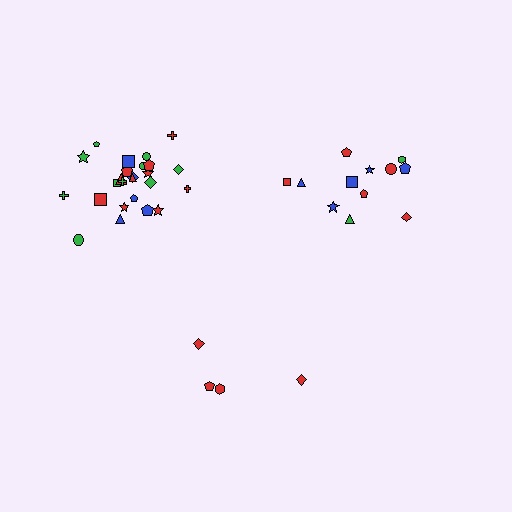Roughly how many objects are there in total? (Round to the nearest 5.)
Roughly 40 objects in total.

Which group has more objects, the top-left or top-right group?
The top-left group.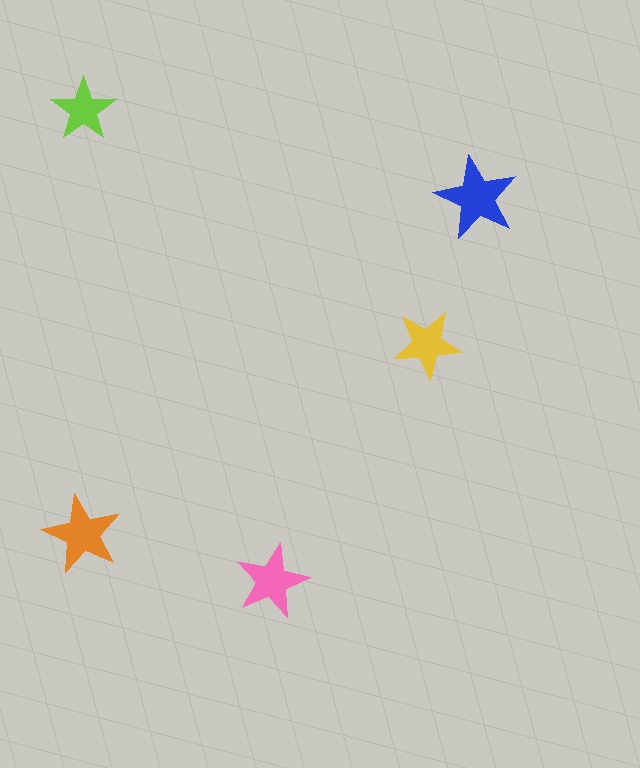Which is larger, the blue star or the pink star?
The blue one.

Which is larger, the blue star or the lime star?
The blue one.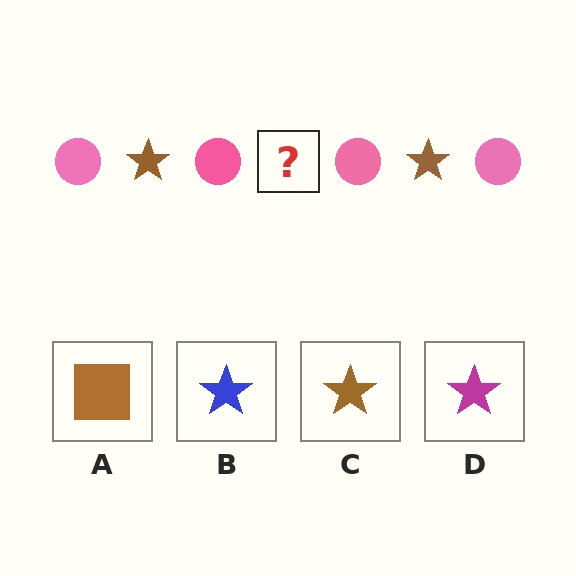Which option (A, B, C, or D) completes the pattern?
C.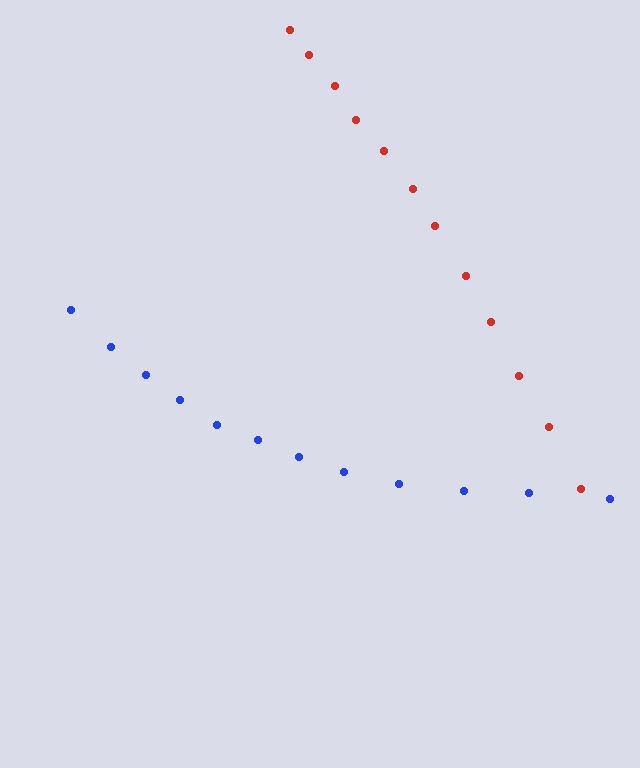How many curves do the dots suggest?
There are 2 distinct paths.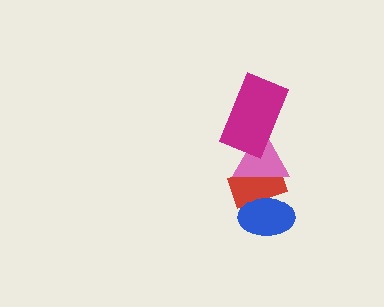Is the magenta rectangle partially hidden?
No, no other shape covers it.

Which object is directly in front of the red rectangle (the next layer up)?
The blue ellipse is directly in front of the red rectangle.